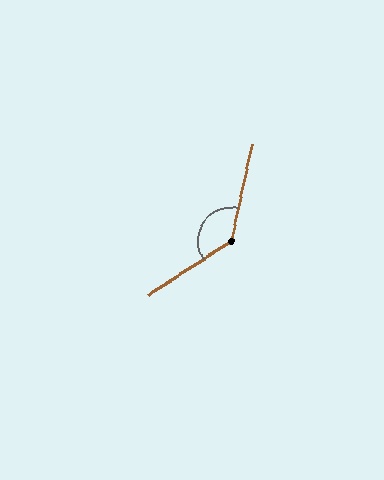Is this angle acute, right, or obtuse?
It is obtuse.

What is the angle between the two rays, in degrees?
Approximately 136 degrees.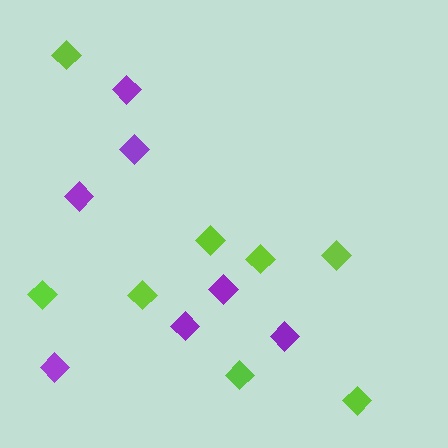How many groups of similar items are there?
There are 2 groups: one group of purple diamonds (7) and one group of lime diamonds (8).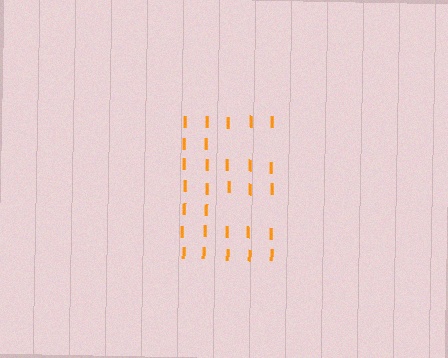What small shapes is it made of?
It is made of small letter I's.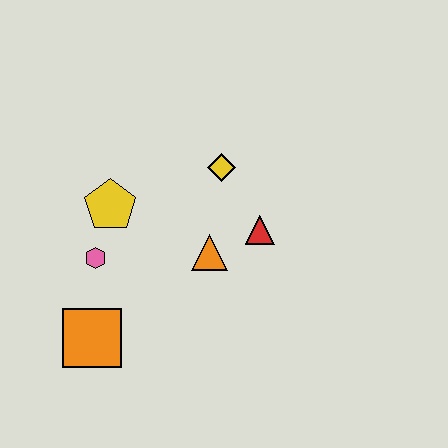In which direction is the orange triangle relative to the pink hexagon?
The orange triangle is to the right of the pink hexagon.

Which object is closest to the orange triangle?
The red triangle is closest to the orange triangle.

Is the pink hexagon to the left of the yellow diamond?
Yes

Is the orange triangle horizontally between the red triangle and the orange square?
Yes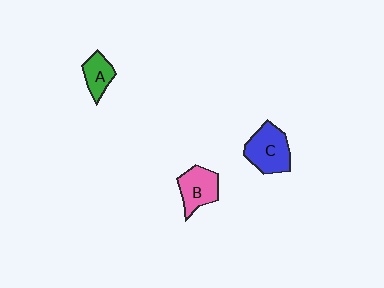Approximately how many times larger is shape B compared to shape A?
Approximately 1.4 times.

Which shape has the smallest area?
Shape A (green).